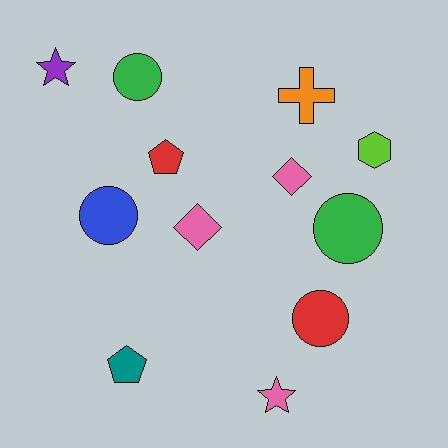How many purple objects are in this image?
There is 1 purple object.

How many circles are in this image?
There are 4 circles.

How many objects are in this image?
There are 12 objects.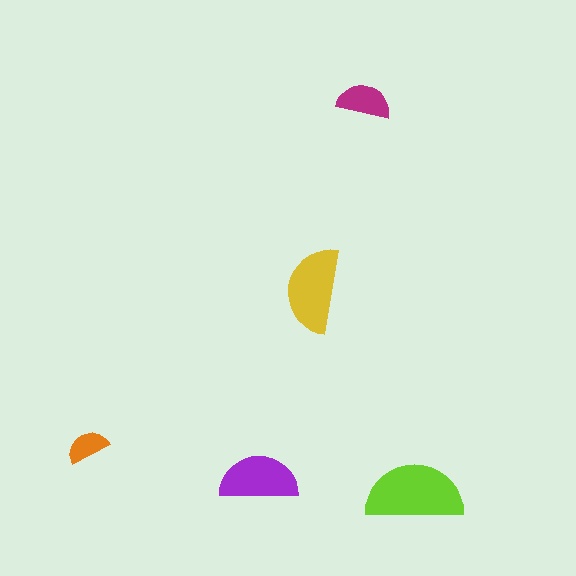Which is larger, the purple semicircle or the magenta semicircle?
The purple one.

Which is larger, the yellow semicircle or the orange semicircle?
The yellow one.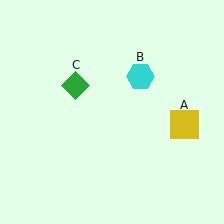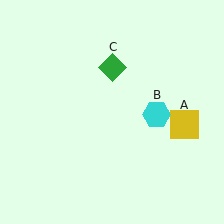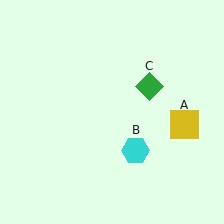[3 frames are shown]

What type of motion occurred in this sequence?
The cyan hexagon (object B), green diamond (object C) rotated clockwise around the center of the scene.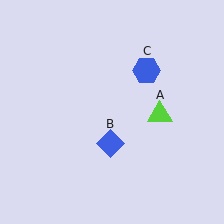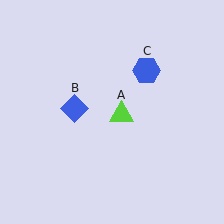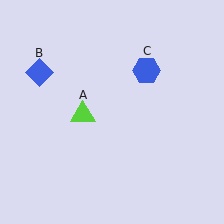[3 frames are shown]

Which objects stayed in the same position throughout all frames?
Blue hexagon (object C) remained stationary.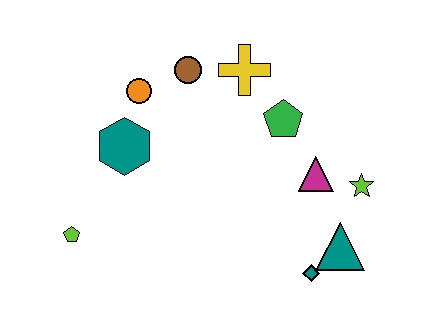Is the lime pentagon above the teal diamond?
Yes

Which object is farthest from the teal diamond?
The orange circle is farthest from the teal diamond.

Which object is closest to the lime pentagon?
The teal hexagon is closest to the lime pentagon.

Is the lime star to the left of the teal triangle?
No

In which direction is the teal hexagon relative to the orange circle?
The teal hexagon is below the orange circle.